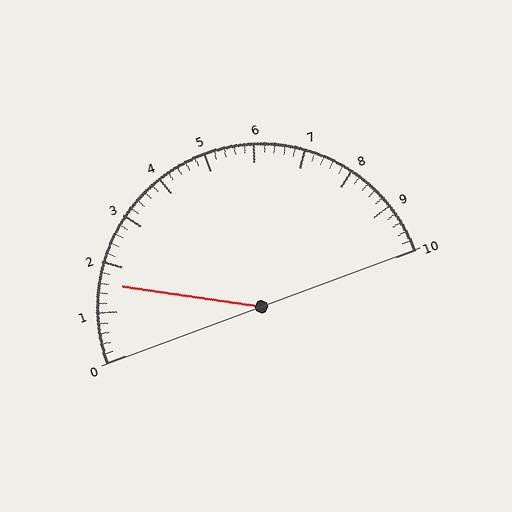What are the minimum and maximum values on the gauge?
The gauge ranges from 0 to 10.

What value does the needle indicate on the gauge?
The needle indicates approximately 1.6.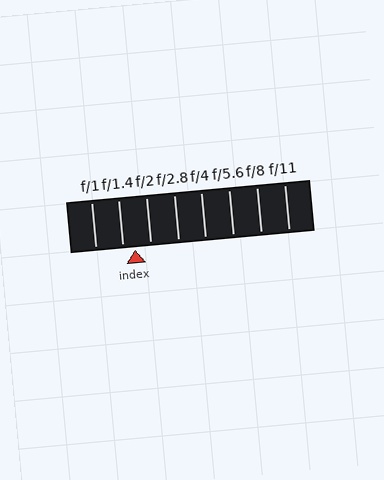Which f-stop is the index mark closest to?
The index mark is closest to f/1.4.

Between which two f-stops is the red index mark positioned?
The index mark is between f/1.4 and f/2.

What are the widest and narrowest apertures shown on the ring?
The widest aperture shown is f/1 and the narrowest is f/11.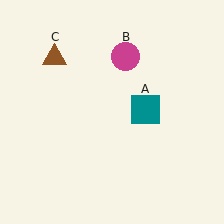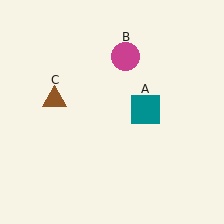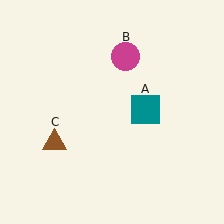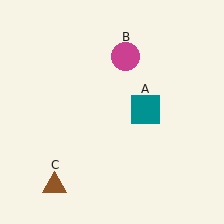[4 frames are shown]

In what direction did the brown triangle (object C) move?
The brown triangle (object C) moved down.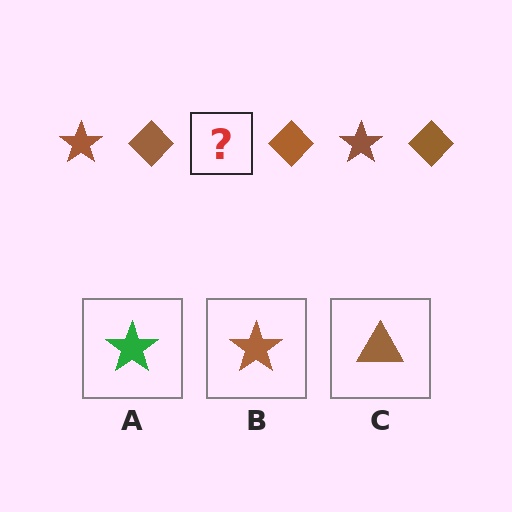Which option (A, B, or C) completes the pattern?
B.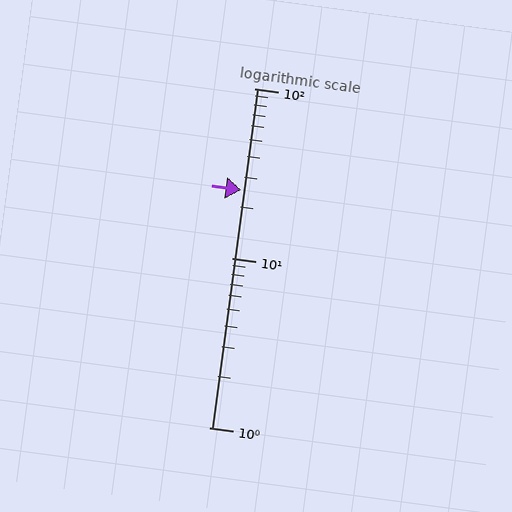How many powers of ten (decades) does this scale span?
The scale spans 2 decades, from 1 to 100.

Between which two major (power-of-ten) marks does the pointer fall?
The pointer is between 10 and 100.